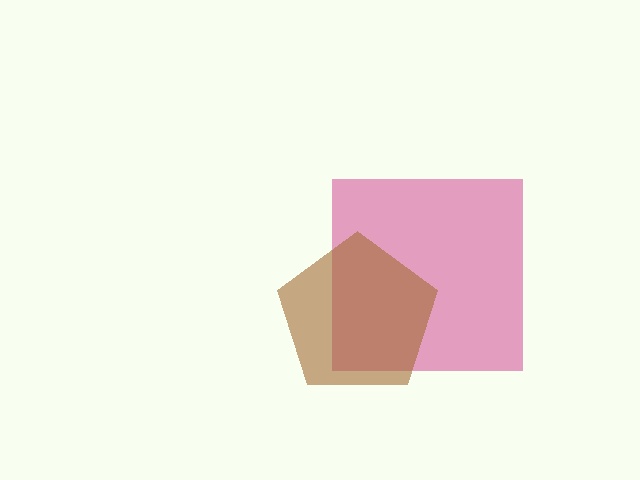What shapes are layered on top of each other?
The layered shapes are: a magenta square, a brown pentagon.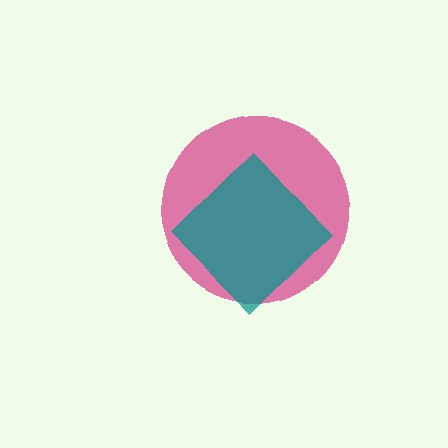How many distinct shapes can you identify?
There are 2 distinct shapes: a magenta circle, a teal diamond.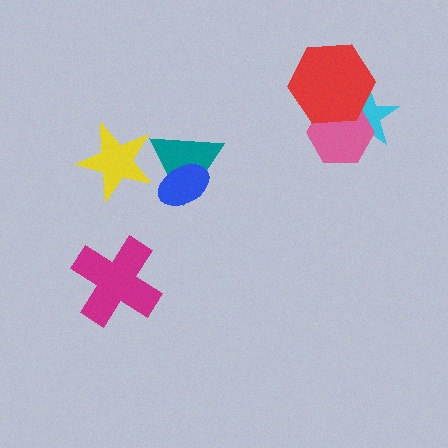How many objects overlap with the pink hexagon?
2 objects overlap with the pink hexagon.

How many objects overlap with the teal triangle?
2 objects overlap with the teal triangle.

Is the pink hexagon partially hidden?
Yes, it is partially covered by another shape.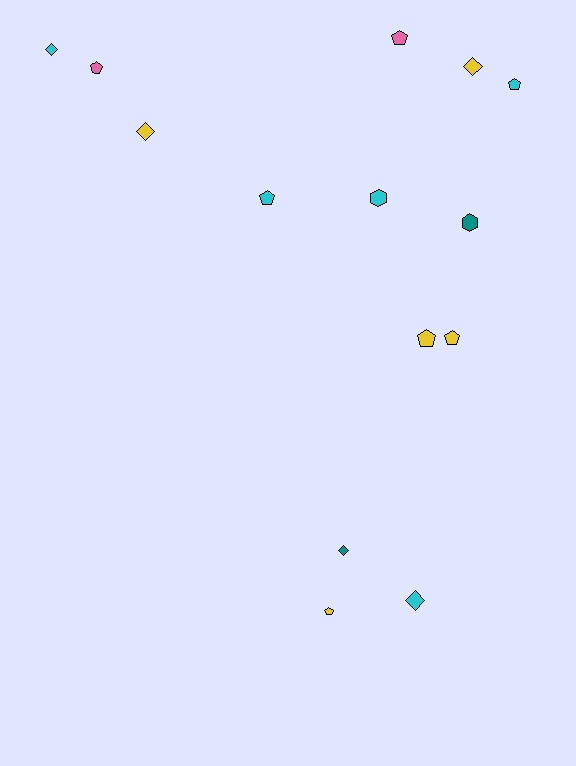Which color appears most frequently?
Cyan, with 5 objects.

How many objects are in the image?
There are 14 objects.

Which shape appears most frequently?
Pentagon, with 7 objects.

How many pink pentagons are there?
There are 2 pink pentagons.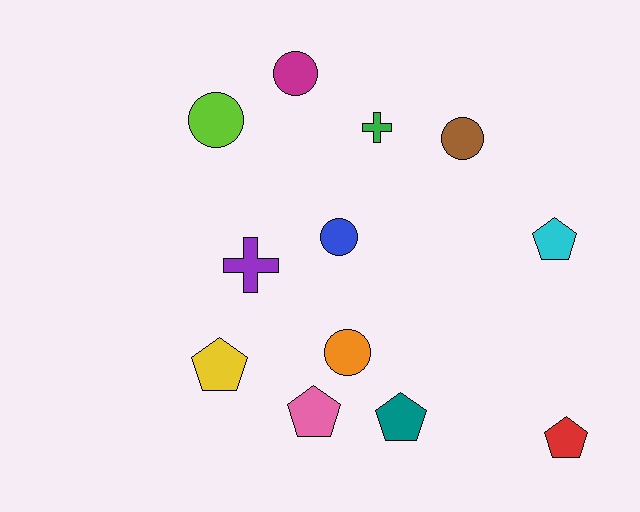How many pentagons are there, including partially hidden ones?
There are 5 pentagons.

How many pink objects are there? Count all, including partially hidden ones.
There is 1 pink object.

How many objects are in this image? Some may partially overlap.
There are 12 objects.